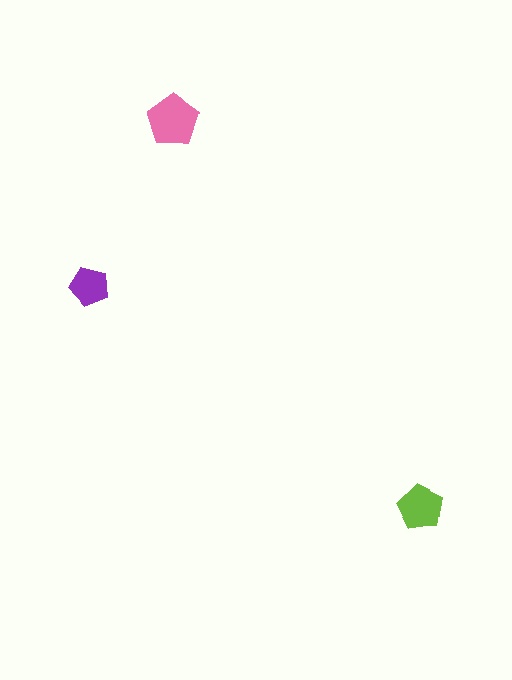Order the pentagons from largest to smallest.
the pink one, the lime one, the purple one.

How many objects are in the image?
There are 3 objects in the image.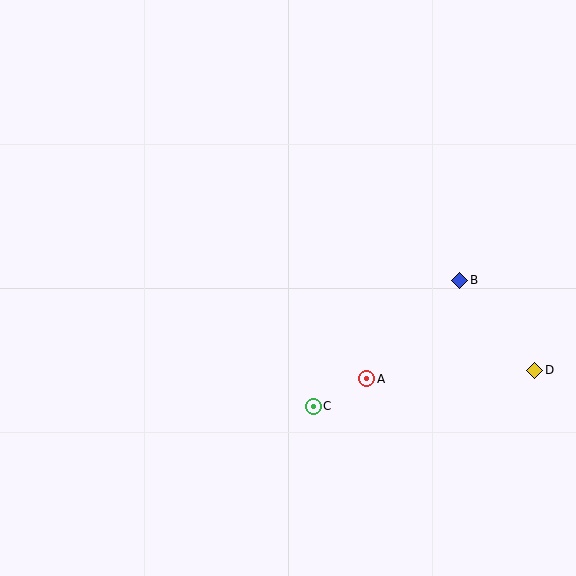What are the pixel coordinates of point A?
Point A is at (367, 379).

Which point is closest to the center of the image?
Point A at (367, 379) is closest to the center.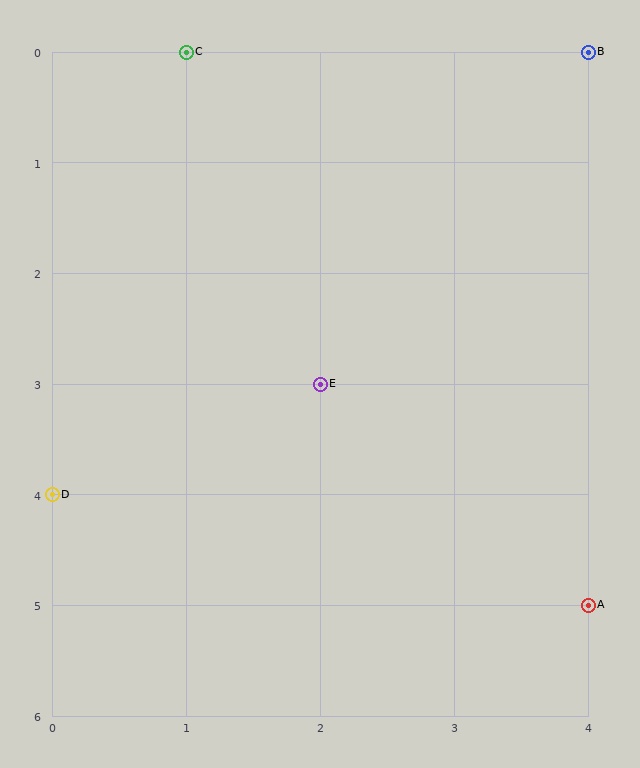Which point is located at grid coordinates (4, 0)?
Point B is at (4, 0).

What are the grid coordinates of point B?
Point B is at grid coordinates (4, 0).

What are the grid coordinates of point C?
Point C is at grid coordinates (1, 0).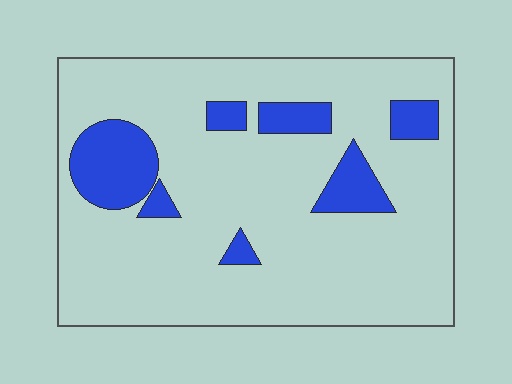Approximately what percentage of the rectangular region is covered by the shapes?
Approximately 15%.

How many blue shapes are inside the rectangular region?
7.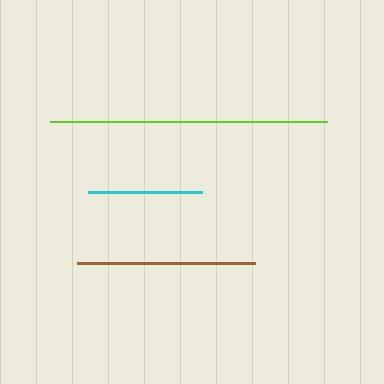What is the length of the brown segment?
The brown segment is approximately 178 pixels long.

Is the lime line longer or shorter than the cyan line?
The lime line is longer than the cyan line.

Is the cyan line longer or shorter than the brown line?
The brown line is longer than the cyan line.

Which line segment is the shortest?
The cyan line is the shortest at approximately 114 pixels.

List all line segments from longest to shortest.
From longest to shortest: lime, brown, cyan.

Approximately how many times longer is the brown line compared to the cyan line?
The brown line is approximately 1.6 times the length of the cyan line.